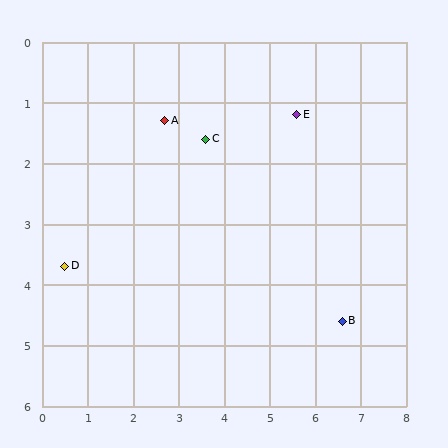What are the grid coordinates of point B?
Point B is at approximately (6.6, 4.6).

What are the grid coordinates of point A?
Point A is at approximately (2.7, 1.3).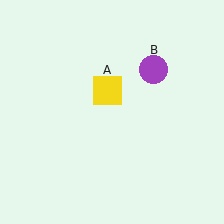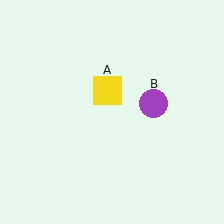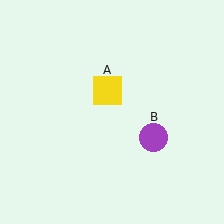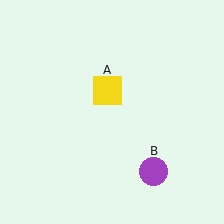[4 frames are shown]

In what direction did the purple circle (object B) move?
The purple circle (object B) moved down.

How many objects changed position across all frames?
1 object changed position: purple circle (object B).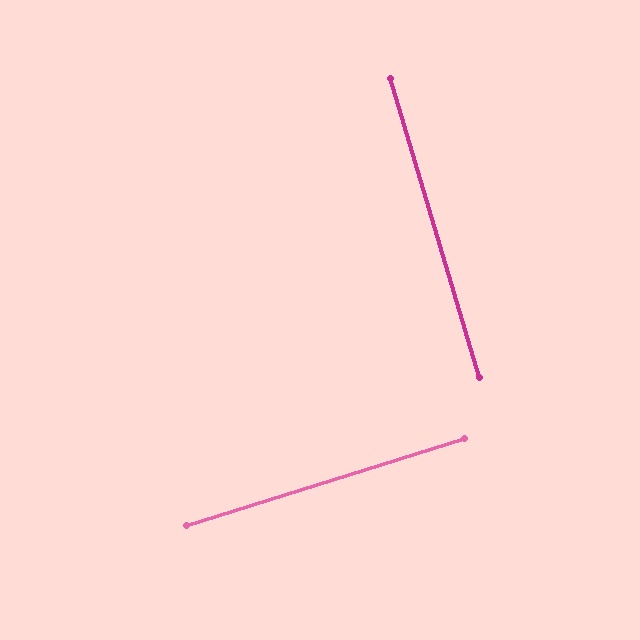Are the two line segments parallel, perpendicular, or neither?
Perpendicular — they meet at approximately 89°.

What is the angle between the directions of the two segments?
Approximately 89 degrees.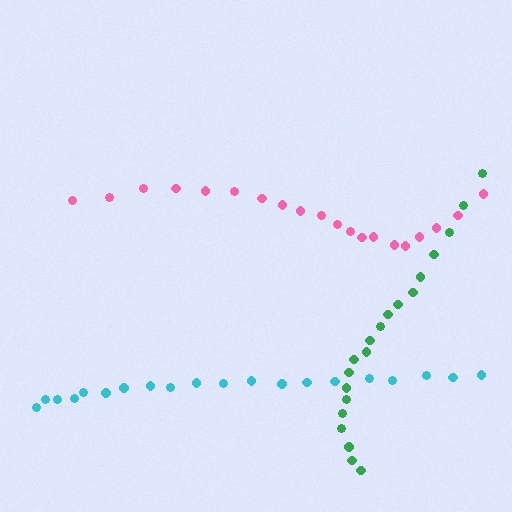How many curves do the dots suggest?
There are 3 distinct paths.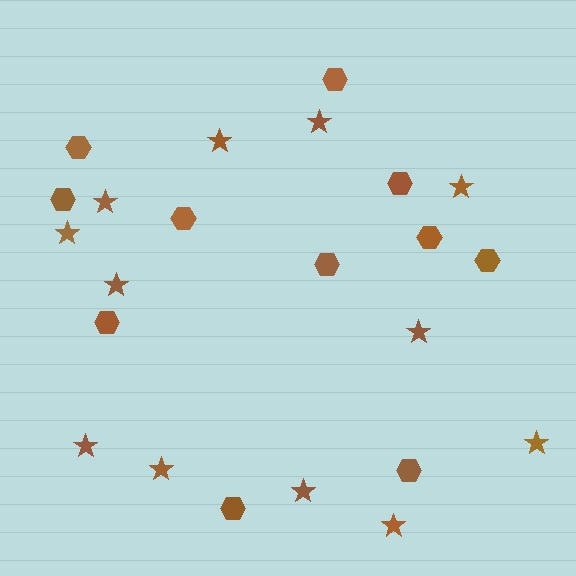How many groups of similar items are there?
There are 2 groups: one group of stars (12) and one group of hexagons (11).